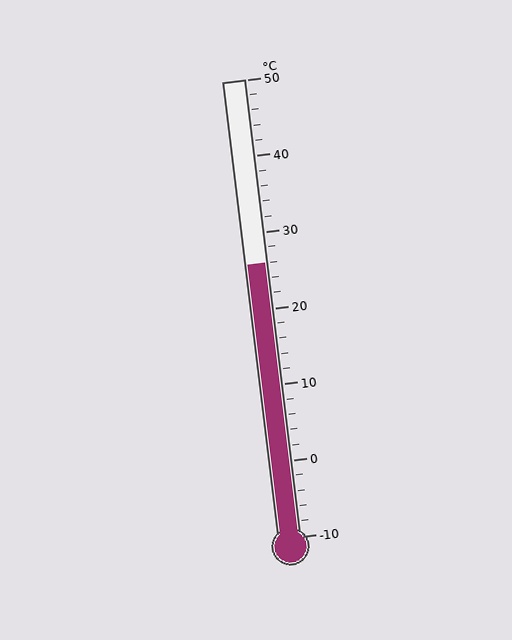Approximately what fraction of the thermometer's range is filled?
The thermometer is filled to approximately 60% of its range.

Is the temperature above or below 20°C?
The temperature is above 20°C.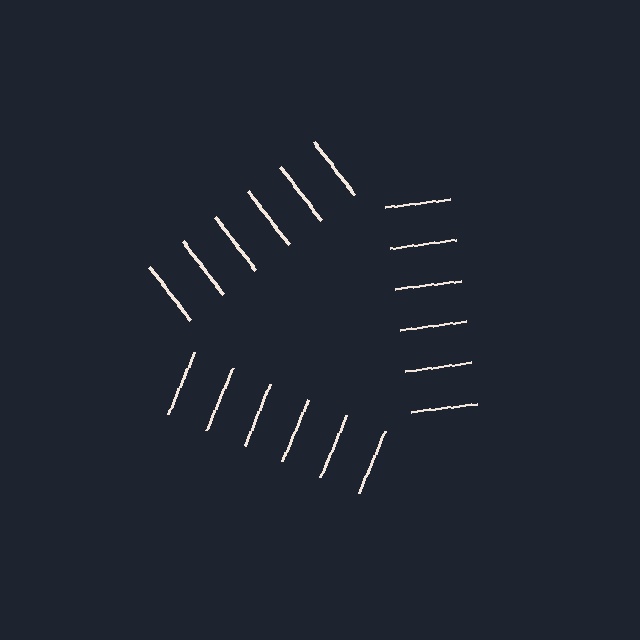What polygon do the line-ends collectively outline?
An illusory triangle — the line segments terminate on its edges but no continuous stroke is drawn.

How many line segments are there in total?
18 — 6 along each of the 3 edges.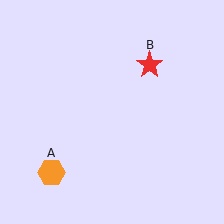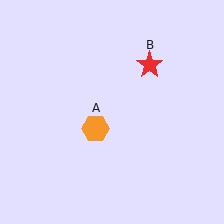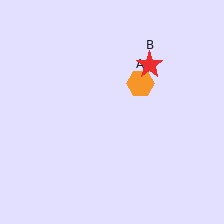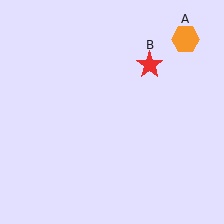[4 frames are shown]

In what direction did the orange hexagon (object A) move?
The orange hexagon (object A) moved up and to the right.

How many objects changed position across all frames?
1 object changed position: orange hexagon (object A).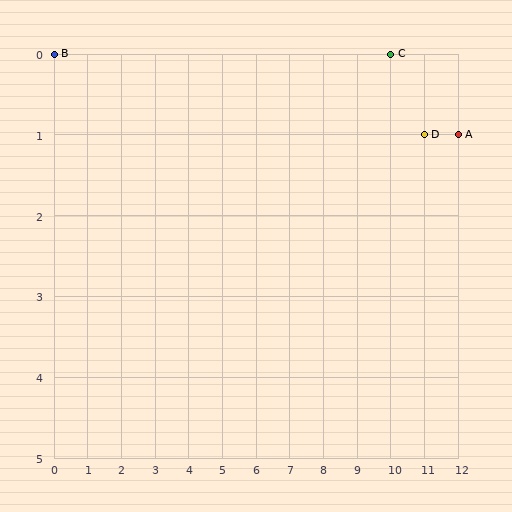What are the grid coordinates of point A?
Point A is at grid coordinates (12, 1).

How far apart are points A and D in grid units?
Points A and D are 1 column apart.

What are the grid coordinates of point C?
Point C is at grid coordinates (10, 0).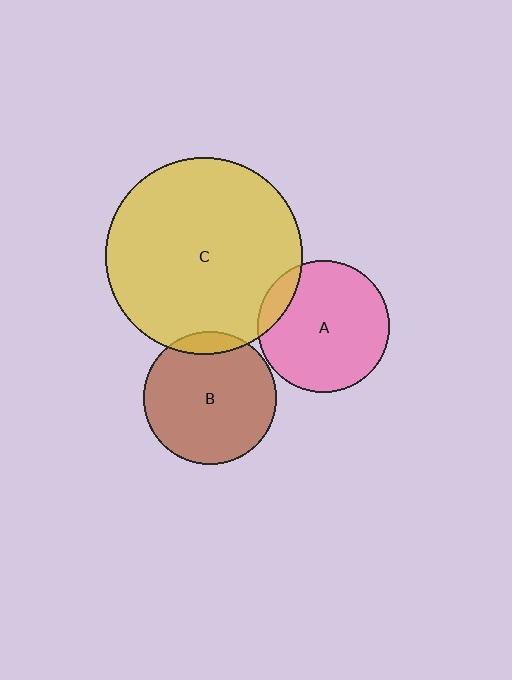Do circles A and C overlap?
Yes.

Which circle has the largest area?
Circle C (yellow).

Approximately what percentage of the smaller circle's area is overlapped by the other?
Approximately 10%.